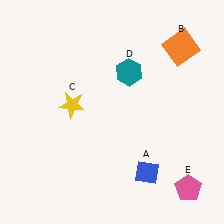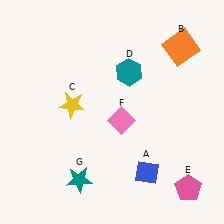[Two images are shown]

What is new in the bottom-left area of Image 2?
A teal star (G) was added in the bottom-left area of Image 2.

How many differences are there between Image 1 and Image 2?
There are 2 differences between the two images.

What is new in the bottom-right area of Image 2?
A pink diamond (F) was added in the bottom-right area of Image 2.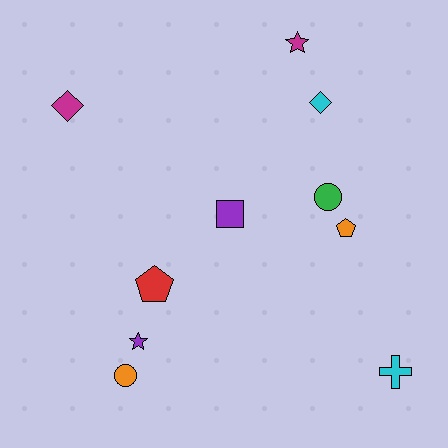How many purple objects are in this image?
There are 2 purple objects.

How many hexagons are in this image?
There are no hexagons.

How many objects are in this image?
There are 10 objects.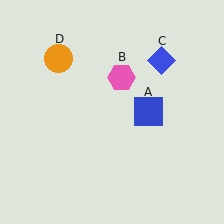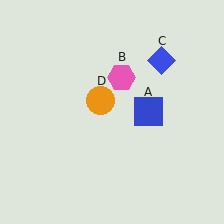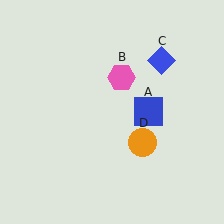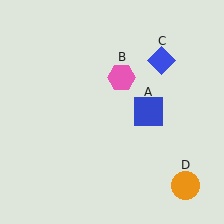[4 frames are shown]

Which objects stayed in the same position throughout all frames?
Blue square (object A) and pink hexagon (object B) and blue diamond (object C) remained stationary.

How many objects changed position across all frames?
1 object changed position: orange circle (object D).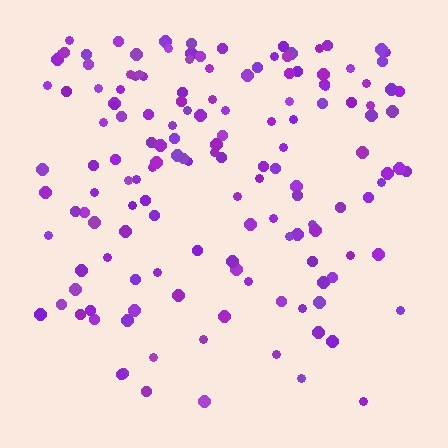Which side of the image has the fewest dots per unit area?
The bottom.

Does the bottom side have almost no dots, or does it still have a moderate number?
Still a moderate number, just noticeably fewer than the top.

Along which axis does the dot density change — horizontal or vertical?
Vertical.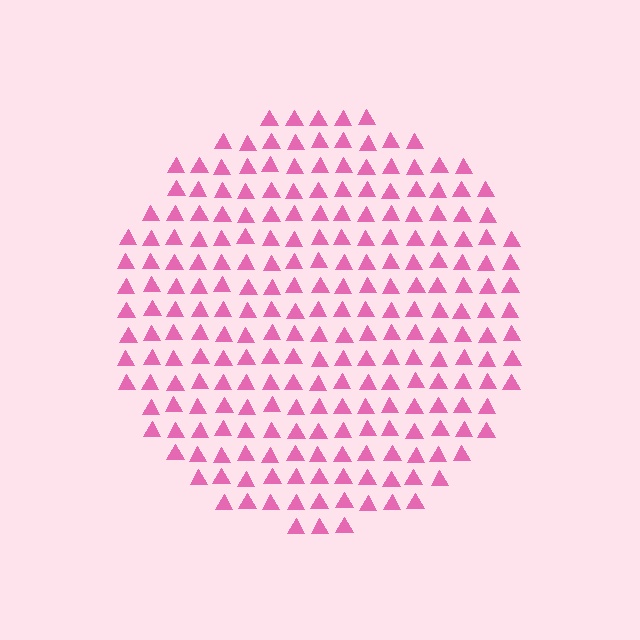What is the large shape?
The large shape is a circle.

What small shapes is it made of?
It is made of small triangles.